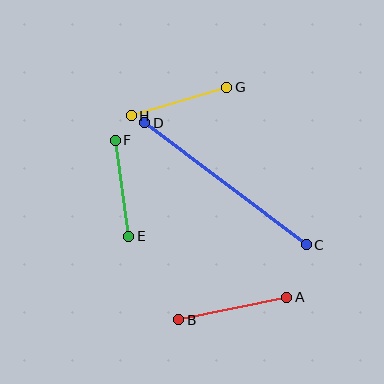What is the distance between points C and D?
The distance is approximately 202 pixels.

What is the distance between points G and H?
The distance is approximately 99 pixels.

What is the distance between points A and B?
The distance is approximately 110 pixels.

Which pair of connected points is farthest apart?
Points C and D are farthest apart.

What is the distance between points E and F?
The distance is approximately 97 pixels.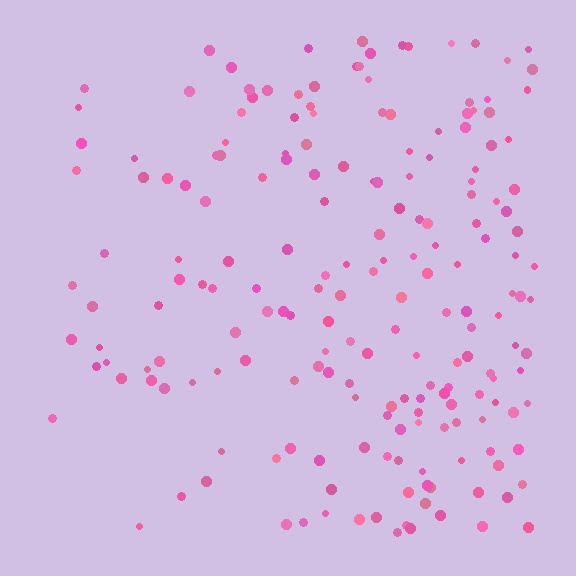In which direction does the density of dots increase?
From left to right, with the right side densest.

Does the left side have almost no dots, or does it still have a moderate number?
Still a moderate number, just noticeably fewer than the right.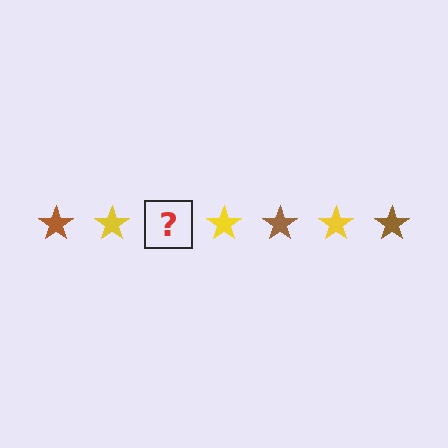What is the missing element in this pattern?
The missing element is a brown star.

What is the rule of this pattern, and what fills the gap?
The rule is that the pattern cycles through brown, yellow stars. The gap should be filled with a brown star.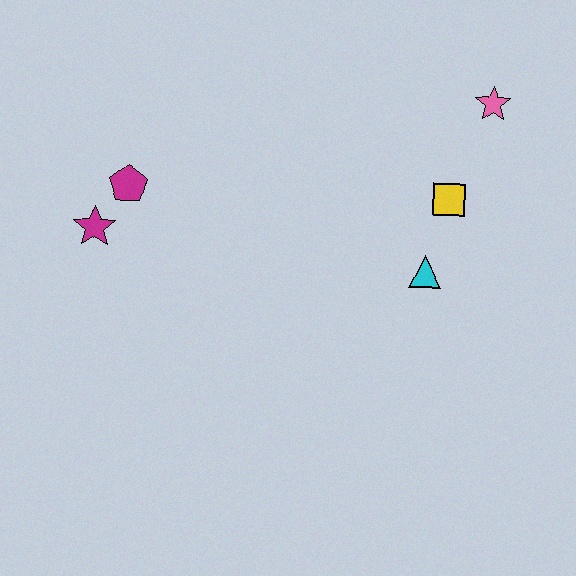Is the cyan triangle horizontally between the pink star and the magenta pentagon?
Yes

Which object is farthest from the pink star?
The magenta star is farthest from the pink star.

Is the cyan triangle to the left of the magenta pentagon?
No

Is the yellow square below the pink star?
Yes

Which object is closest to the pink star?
The yellow square is closest to the pink star.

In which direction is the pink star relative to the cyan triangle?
The pink star is above the cyan triangle.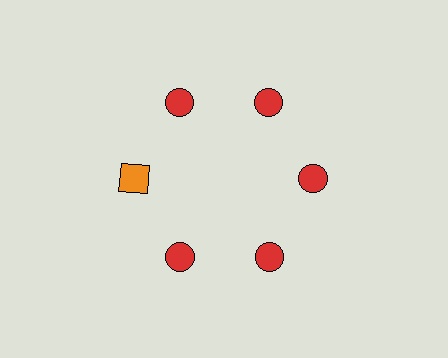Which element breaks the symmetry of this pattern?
The orange square at roughly the 9 o'clock position breaks the symmetry. All other shapes are red circles.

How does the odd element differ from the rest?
It differs in both color (orange instead of red) and shape (square instead of circle).